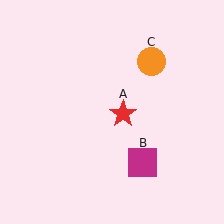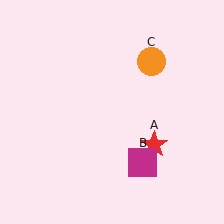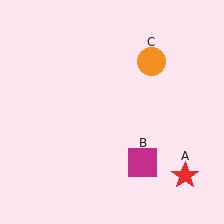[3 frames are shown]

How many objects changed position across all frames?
1 object changed position: red star (object A).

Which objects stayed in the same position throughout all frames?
Magenta square (object B) and orange circle (object C) remained stationary.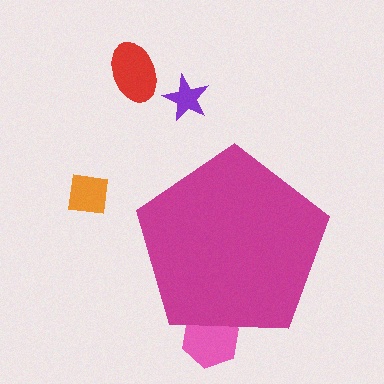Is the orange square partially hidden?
No, the orange square is fully visible.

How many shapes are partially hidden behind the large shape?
1 shape is partially hidden.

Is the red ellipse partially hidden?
No, the red ellipse is fully visible.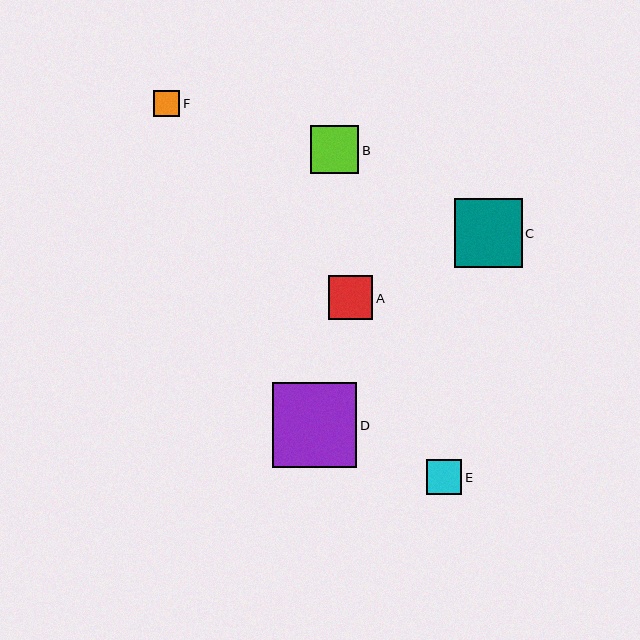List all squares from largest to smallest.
From largest to smallest: D, C, B, A, E, F.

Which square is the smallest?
Square F is the smallest with a size of approximately 26 pixels.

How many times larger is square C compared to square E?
Square C is approximately 1.9 times the size of square E.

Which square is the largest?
Square D is the largest with a size of approximately 85 pixels.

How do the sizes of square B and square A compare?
Square B and square A are approximately the same size.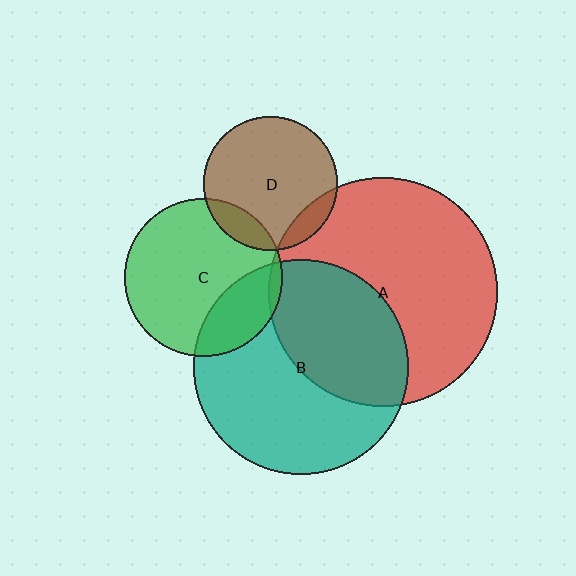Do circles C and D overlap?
Yes.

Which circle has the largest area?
Circle A (red).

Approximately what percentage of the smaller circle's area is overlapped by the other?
Approximately 15%.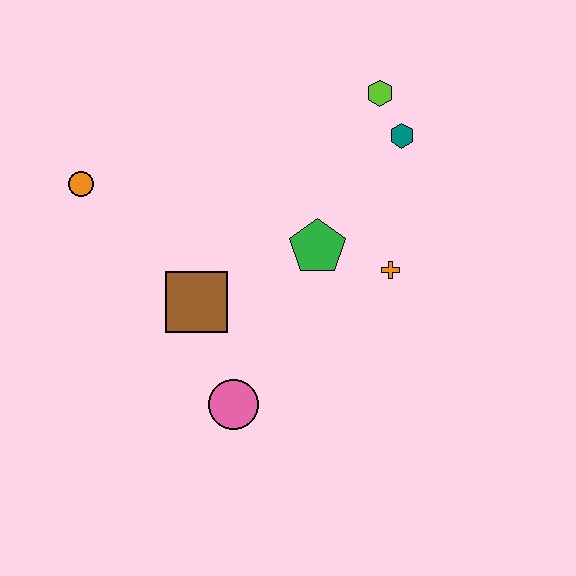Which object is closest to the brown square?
The pink circle is closest to the brown square.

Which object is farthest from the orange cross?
The orange circle is farthest from the orange cross.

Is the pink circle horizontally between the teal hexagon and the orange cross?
No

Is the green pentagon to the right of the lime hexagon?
No